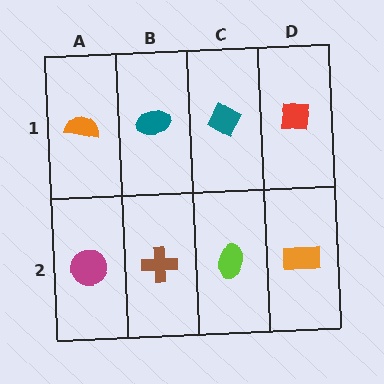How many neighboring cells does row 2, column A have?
2.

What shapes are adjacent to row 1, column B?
A brown cross (row 2, column B), an orange semicircle (row 1, column A), a teal diamond (row 1, column C).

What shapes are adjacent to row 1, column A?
A magenta circle (row 2, column A), a teal ellipse (row 1, column B).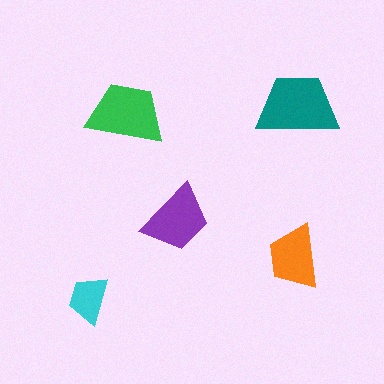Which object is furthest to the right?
The teal trapezoid is rightmost.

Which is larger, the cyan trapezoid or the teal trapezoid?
The teal one.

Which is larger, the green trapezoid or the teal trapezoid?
The teal one.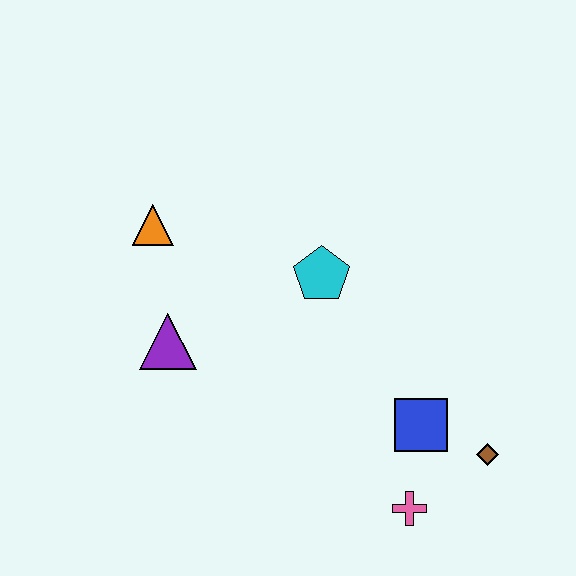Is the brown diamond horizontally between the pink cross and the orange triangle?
No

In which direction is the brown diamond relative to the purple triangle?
The brown diamond is to the right of the purple triangle.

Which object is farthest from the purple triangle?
The brown diamond is farthest from the purple triangle.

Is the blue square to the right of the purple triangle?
Yes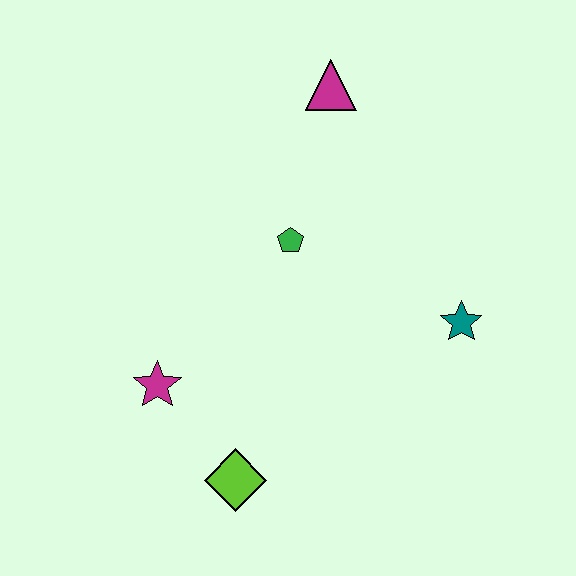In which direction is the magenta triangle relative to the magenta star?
The magenta triangle is above the magenta star.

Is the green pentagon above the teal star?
Yes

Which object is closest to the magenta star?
The lime diamond is closest to the magenta star.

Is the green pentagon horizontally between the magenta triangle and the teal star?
No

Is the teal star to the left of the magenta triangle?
No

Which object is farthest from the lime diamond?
The magenta triangle is farthest from the lime diamond.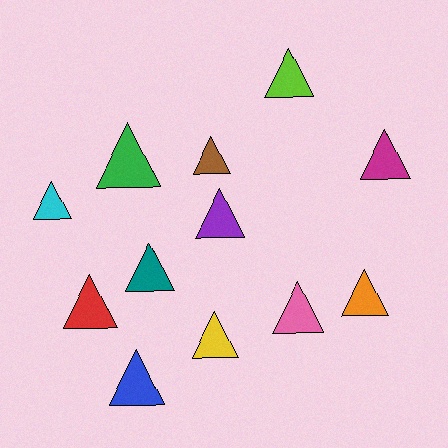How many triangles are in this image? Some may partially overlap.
There are 12 triangles.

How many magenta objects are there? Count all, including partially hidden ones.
There is 1 magenta object.